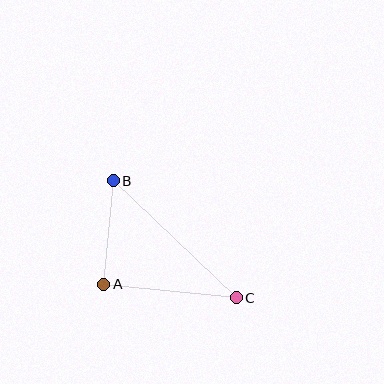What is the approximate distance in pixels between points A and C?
The distance between A and C is approximately 133 pixels.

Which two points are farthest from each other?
Points B and C are farthest from each other.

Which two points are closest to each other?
Points A and B are closest to each other.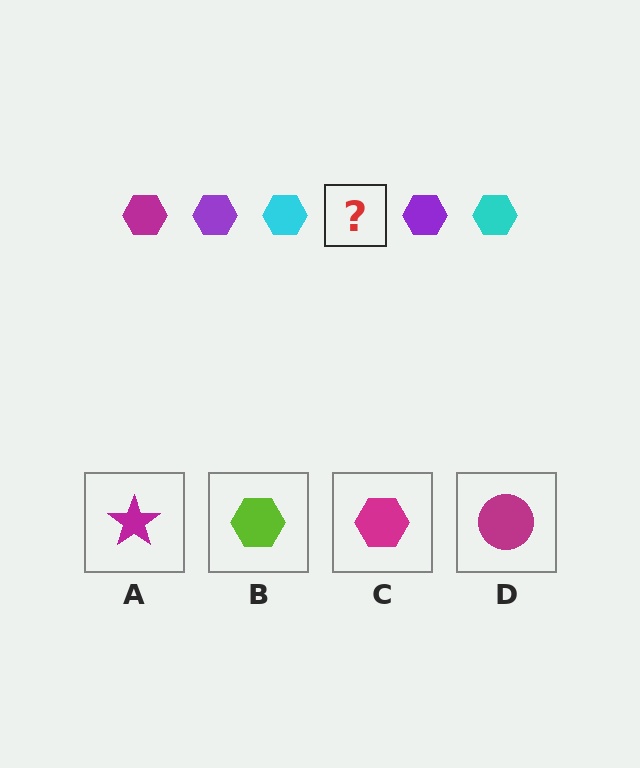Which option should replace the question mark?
Option C.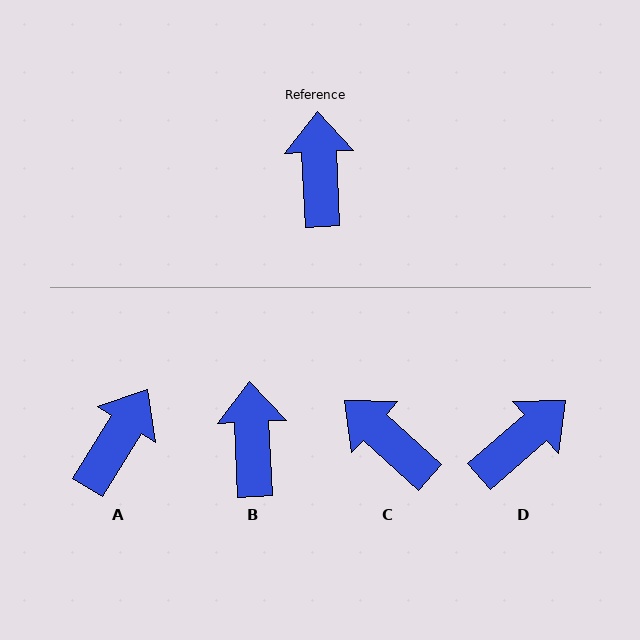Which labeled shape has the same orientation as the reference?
B.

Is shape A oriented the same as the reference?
No, it is off by about 34 degrees.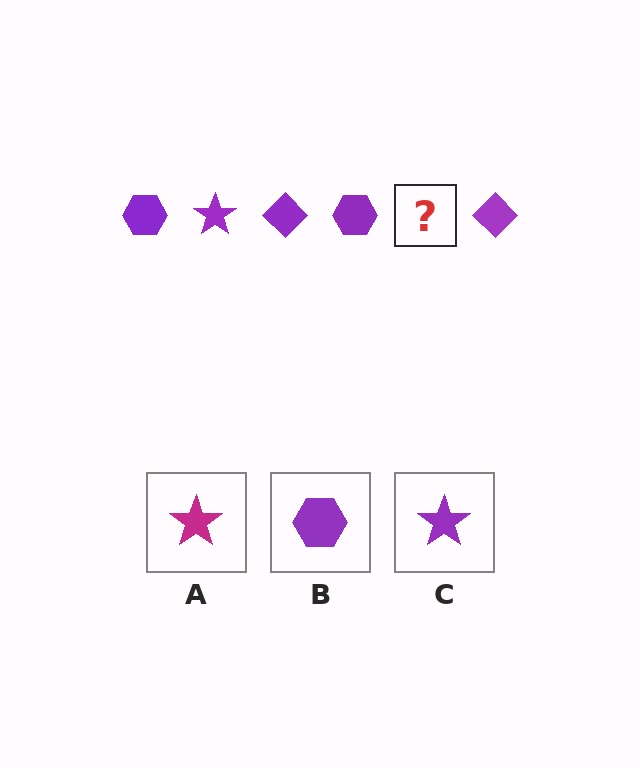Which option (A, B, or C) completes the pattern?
C.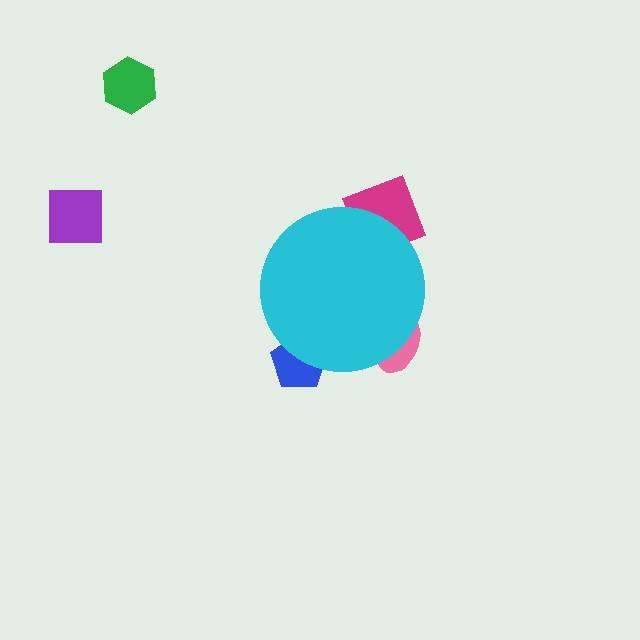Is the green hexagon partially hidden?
No, the green hexagon is fully visible.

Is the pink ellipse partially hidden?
Yes, the pink ellipse is partially hidden behind the cyan circle.